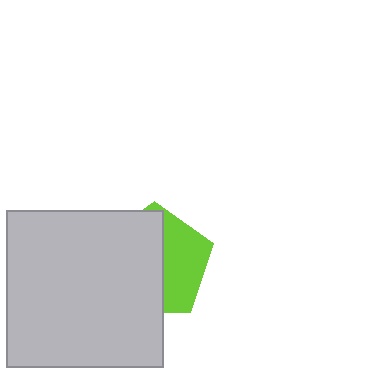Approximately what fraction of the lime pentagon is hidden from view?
Roughly 59% of the lime pentagon is hidden behind the light gray square.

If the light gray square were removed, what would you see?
You would see the complete lime pentagon.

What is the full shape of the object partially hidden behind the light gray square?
The partially hidden object is a lime pentagon.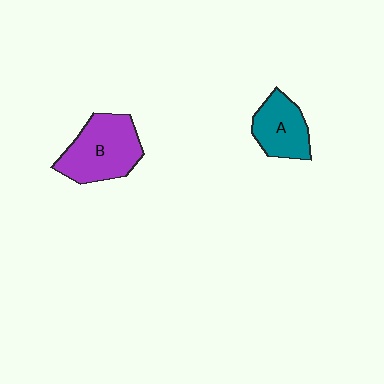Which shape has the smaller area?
Shape A (teal).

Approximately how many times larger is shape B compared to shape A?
Approximately 1.5 times.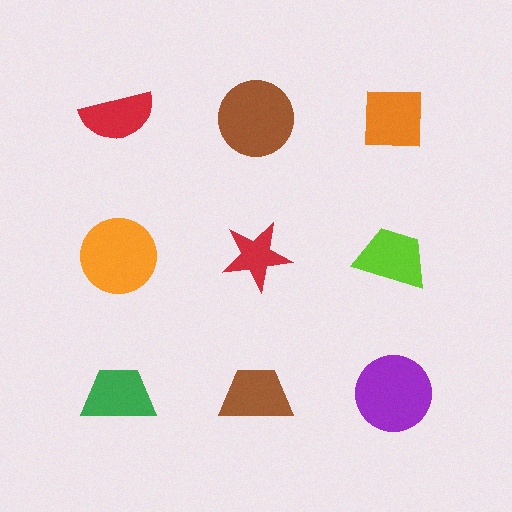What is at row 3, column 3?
A purple circle.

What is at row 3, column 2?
A brown trapezoid.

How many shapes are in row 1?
3 shapes.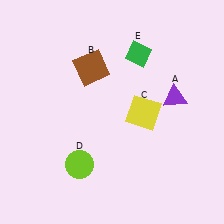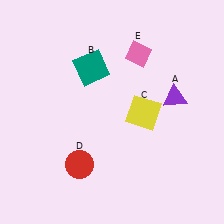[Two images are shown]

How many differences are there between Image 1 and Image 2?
There are 3 differences between the two images.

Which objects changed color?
B changed from brown to teal. D changed from lime to red. E changed from green to pink.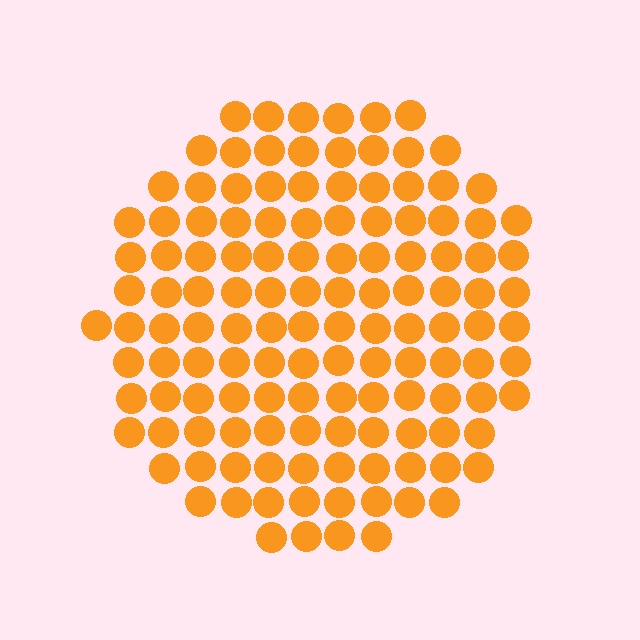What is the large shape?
The large shape is a circle.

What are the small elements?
The small elements are circles.